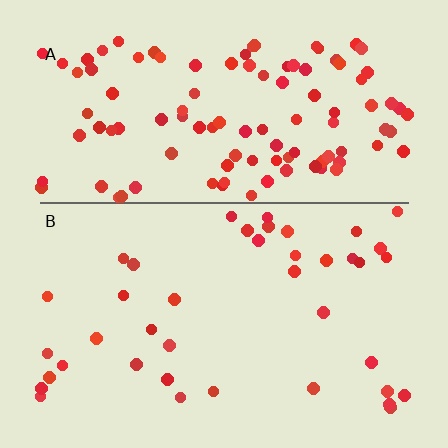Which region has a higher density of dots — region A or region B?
A (the top).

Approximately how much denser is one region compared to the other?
Approximately 2.7× — region A over region B.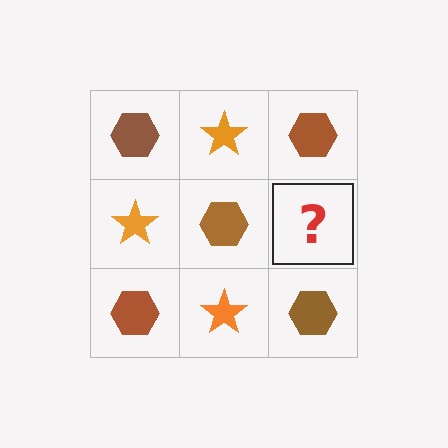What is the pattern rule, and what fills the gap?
The rule is that it alternates brown hexagon and orange star in a checkerboard pattern. The gap should be filled with an orange star.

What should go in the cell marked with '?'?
The missing cell should contain an orange star.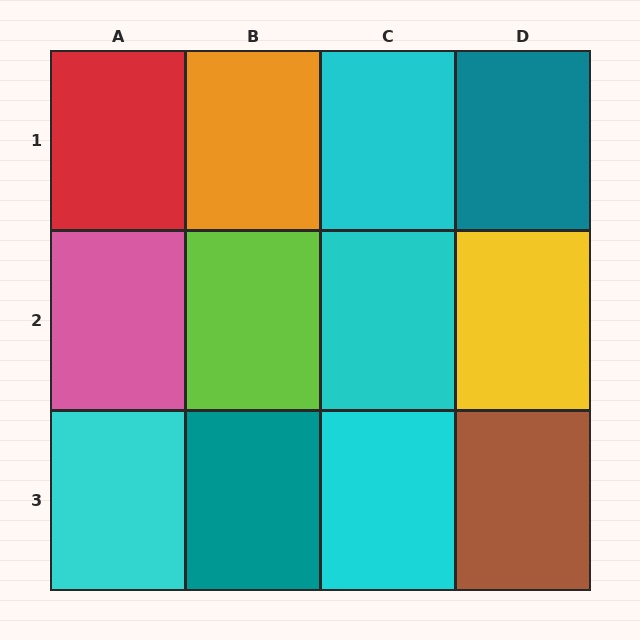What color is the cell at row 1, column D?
Teal.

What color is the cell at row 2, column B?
Lime.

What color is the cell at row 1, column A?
Red.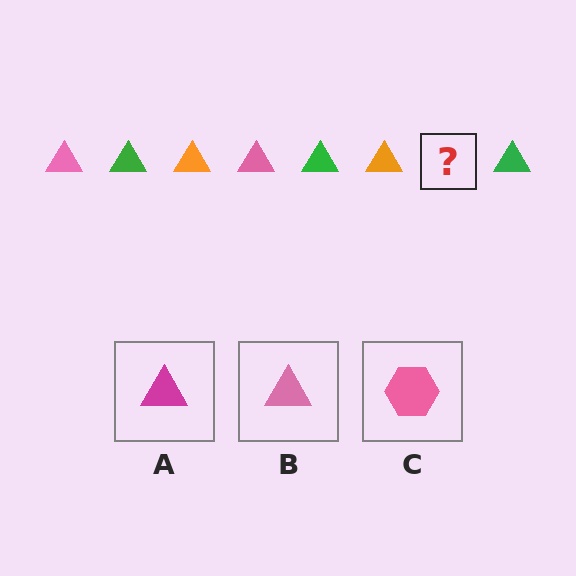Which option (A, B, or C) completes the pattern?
B.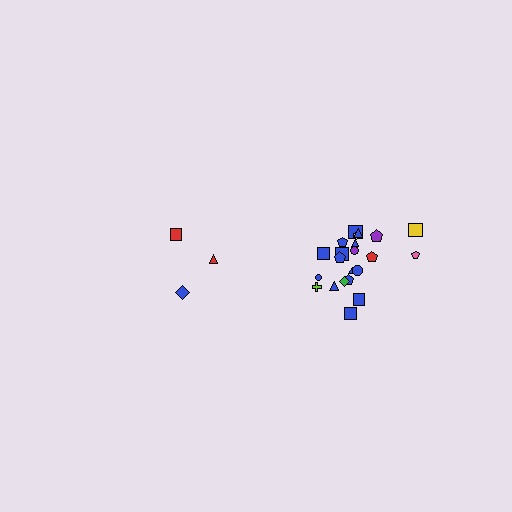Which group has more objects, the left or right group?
The right group.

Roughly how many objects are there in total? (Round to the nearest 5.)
Roughly 25 objects in total.